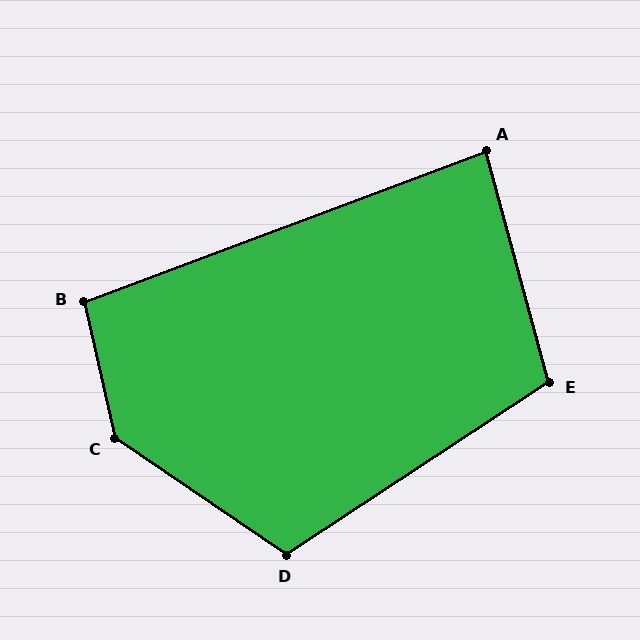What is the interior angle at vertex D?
Approximately 113 degrees (obtuse).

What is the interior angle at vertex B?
Approximately 98 degrees (obtuse).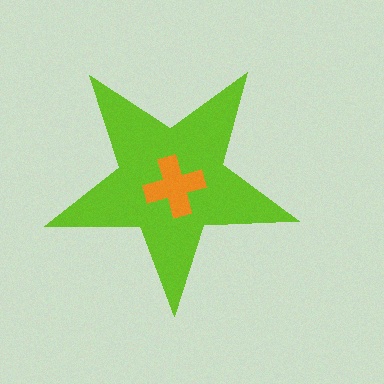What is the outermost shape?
The lime star.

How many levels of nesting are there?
2.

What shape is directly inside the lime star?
The orange cross.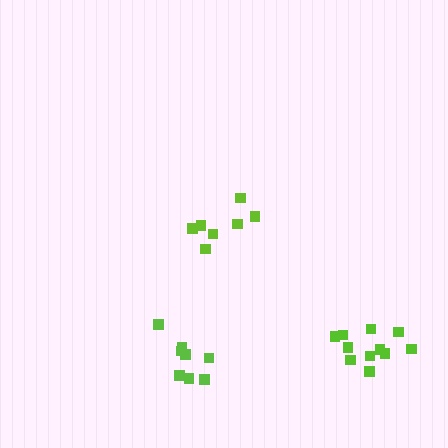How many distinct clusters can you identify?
There are 3 distinct clusters.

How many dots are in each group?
Group 1: 7 dots, Group 2: 11 dots, Group 3: 8 dots (26 total).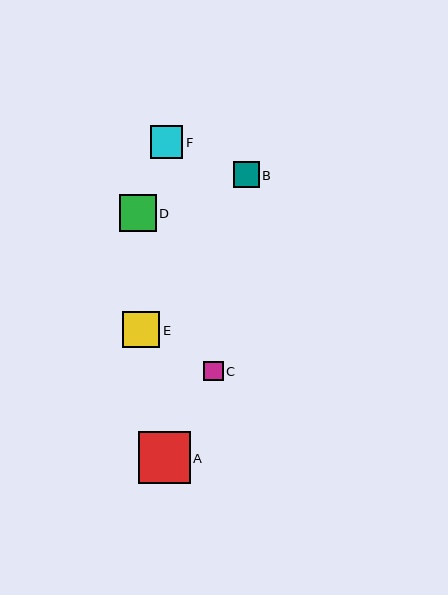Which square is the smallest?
Square C is the smallest with a size of approximately 19 pixels.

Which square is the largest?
Square A is the largest with a size of approximately 52 pixels.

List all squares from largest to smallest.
From largest to smallest: A, E, D, F, B, C.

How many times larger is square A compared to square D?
Square A is approximately 1.4 times the size of square D.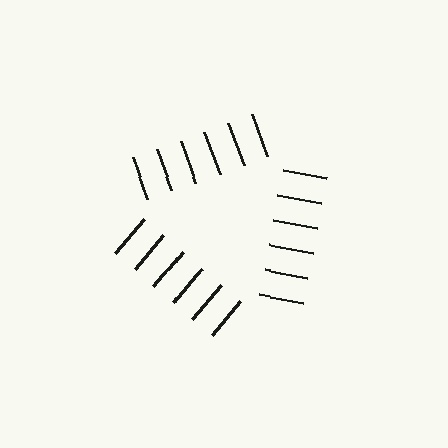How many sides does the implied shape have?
3 sides — the line-ends trace a triangle.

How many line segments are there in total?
18 — 6 along each of the 3 edges.